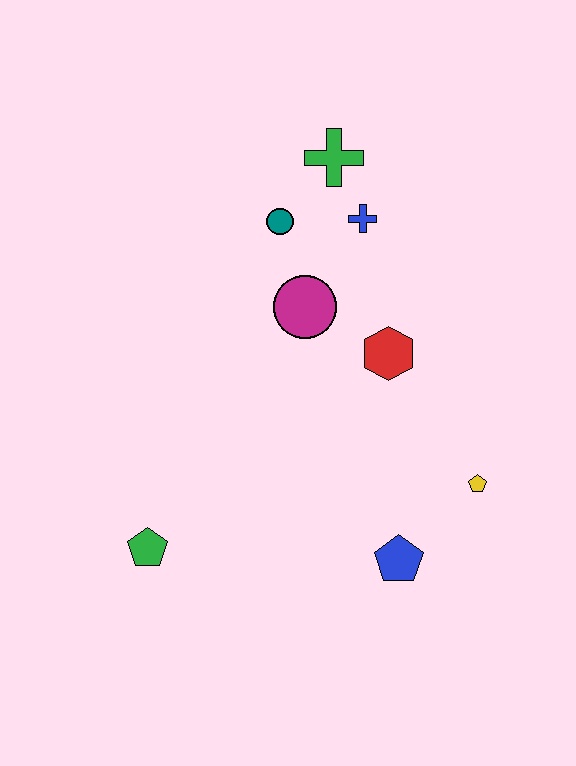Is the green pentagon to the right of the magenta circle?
No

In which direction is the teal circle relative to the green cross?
The teal circle is below the green cross.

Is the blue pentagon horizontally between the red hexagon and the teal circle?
No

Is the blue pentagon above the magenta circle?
No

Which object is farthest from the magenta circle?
The green pentagon is farthest from the magenta circle.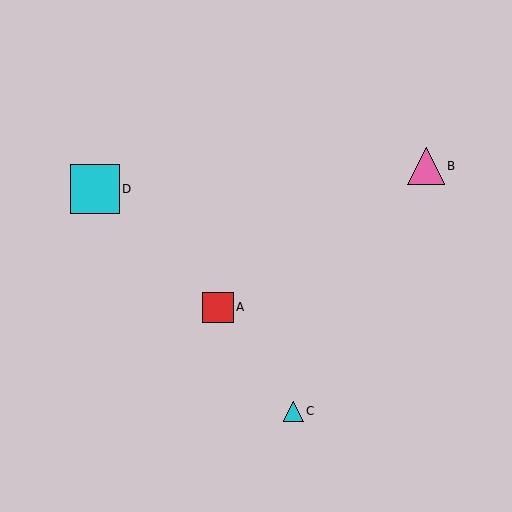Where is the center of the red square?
The center of the red square is at (218, 307).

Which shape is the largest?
The cyan square (labeled D) is the largest.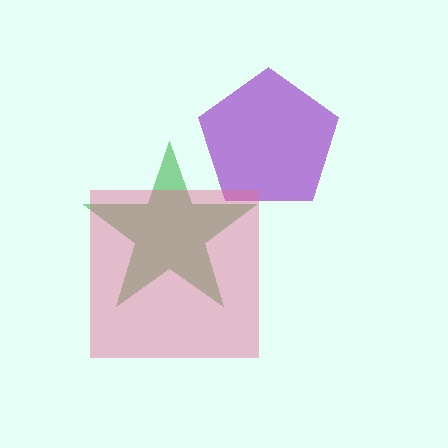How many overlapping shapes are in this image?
There are 3 overlapping shapes in the image.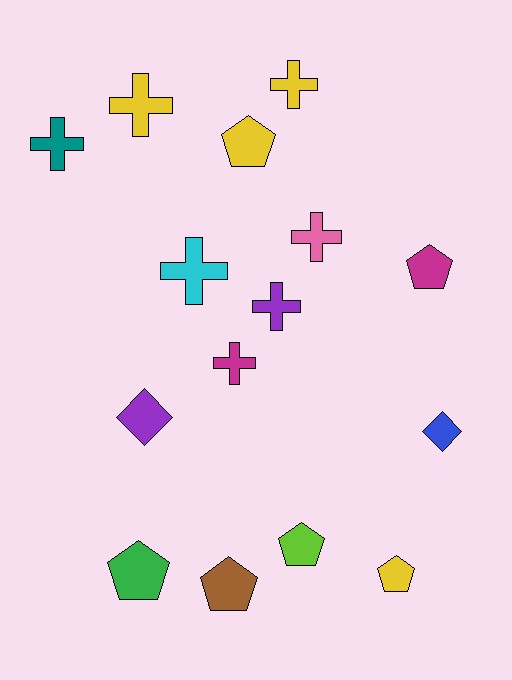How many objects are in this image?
There are 15 objects.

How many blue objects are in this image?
There is 1 blue object.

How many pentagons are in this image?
There are 6 pentagons.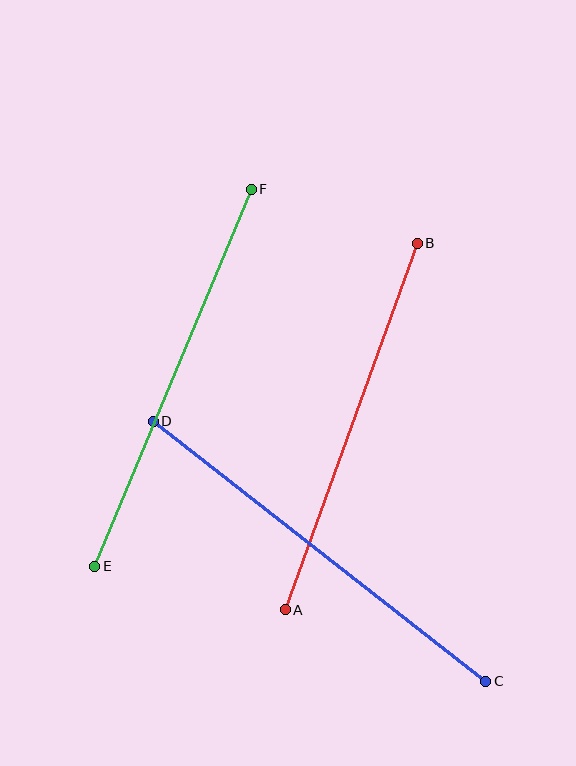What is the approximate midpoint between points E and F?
The midpoint is at approximately (173, 378) pixels.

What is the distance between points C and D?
The distance is approximately 422 pixels.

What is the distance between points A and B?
The distance is approximately 389 pixels.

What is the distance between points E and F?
The distance is approximately 408 pixels.